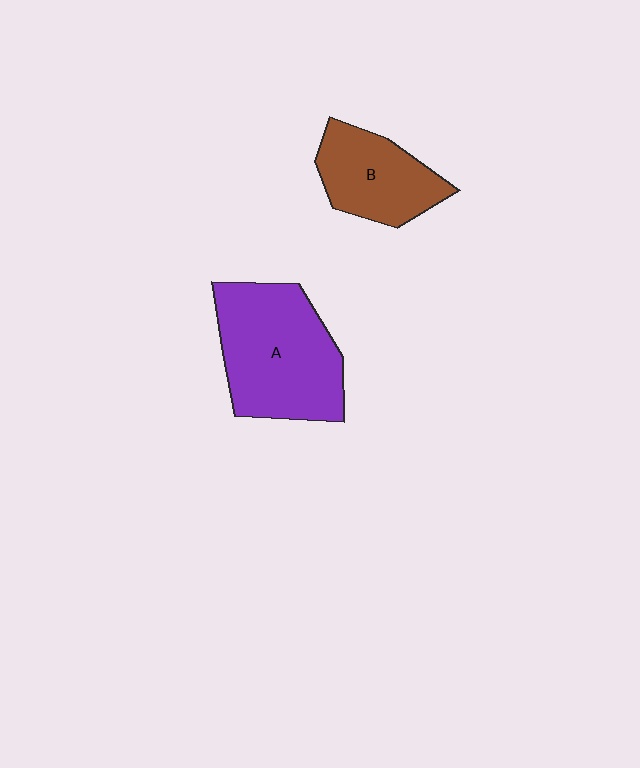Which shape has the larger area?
Shape A (purple).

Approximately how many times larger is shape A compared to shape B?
Approximately 1.6 times.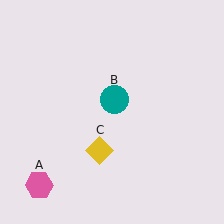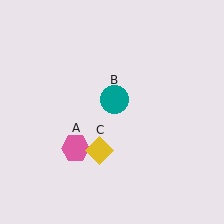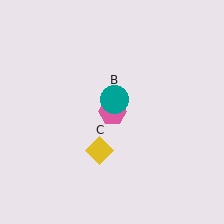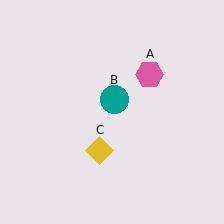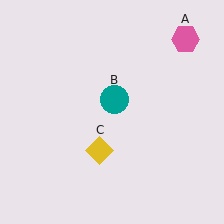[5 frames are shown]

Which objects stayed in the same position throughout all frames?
Teal circle (object B) and yellow diamond (object C) remained stationary.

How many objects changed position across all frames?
1 object changed position: pink hexagon (object A).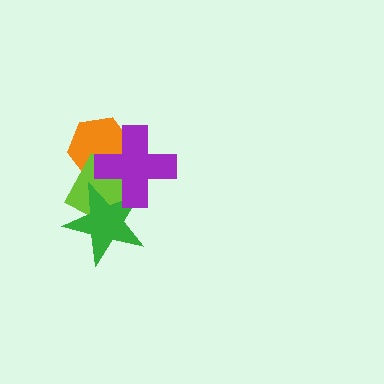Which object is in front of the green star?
The purple cross is in front of the green star.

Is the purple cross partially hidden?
No, no other shape covers it.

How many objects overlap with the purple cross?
3 objects overlap with the purple cross.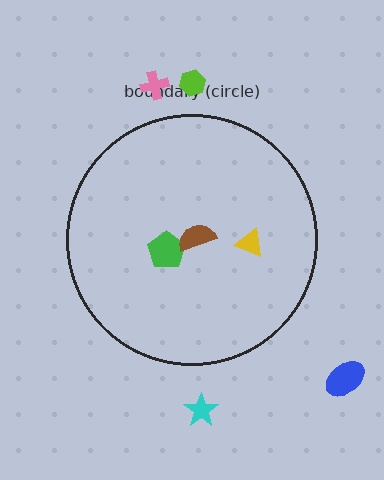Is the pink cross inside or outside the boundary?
Outside.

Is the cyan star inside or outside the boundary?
Outside.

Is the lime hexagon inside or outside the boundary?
Outside.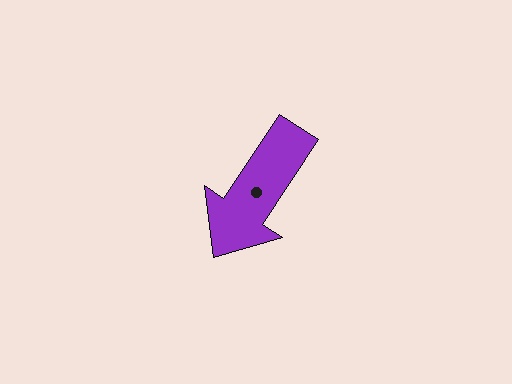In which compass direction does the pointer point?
Southwest.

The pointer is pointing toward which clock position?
Roughly 7 o'clock.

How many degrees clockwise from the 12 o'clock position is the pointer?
Approximately 213 degrees.